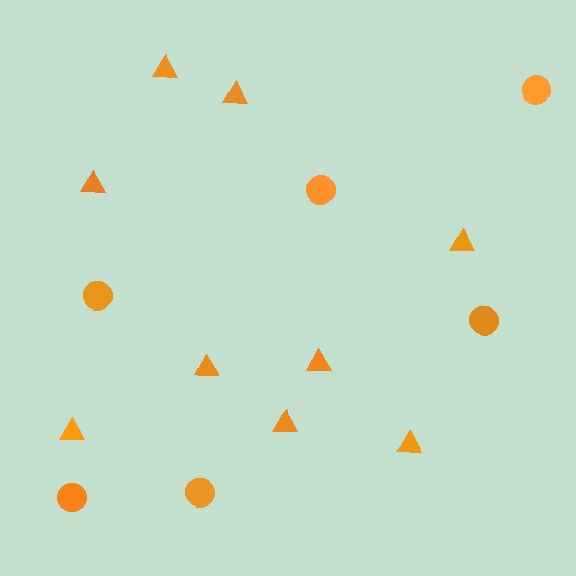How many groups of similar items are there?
There are 2 groups: one group of triangles (9) and one group of circles (6).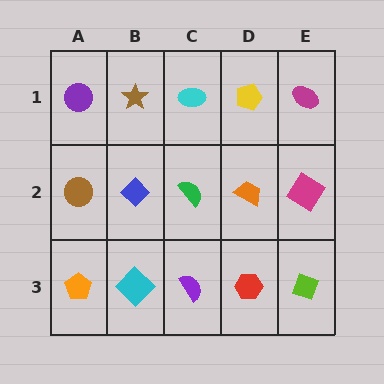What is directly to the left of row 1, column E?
A yellow pentagon.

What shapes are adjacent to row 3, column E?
A magenta diamond (row 2, column E), a red hexagon (row 3, column D).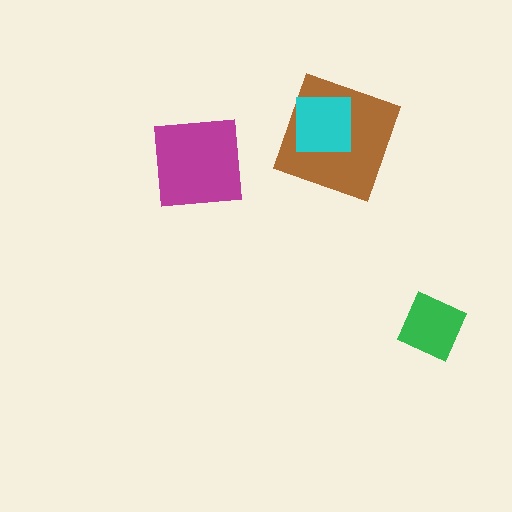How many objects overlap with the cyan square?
1 object overlaps with the cyan square.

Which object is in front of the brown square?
The cyan square is in front of the brown square.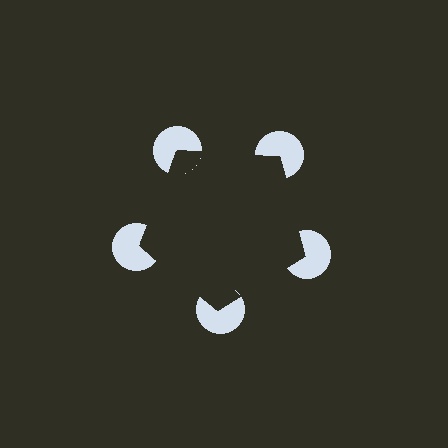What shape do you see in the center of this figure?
An illusory pentagon — its edges are inferred from the aligned wedge cuts in the pac-man discs, not physically drawn.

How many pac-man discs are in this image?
There are 5 — one at each vertex of the illusory pentagon.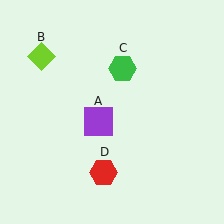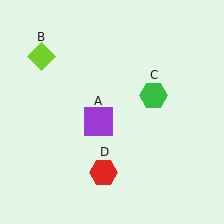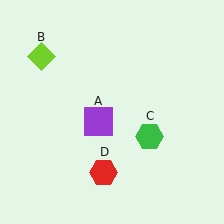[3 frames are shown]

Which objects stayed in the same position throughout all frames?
Purple square (object A) and lime diamond (object B) and red hexagon (object D) remained stationary.